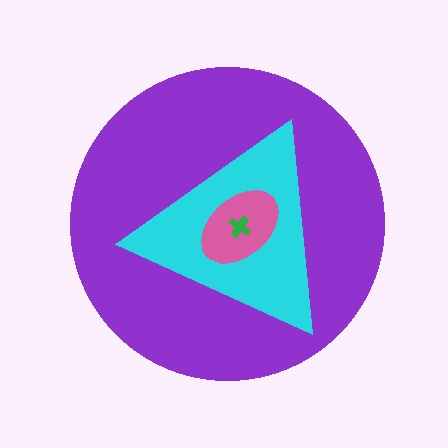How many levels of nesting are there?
4.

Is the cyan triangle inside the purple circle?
Yes.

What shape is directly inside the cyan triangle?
The pink ellipse.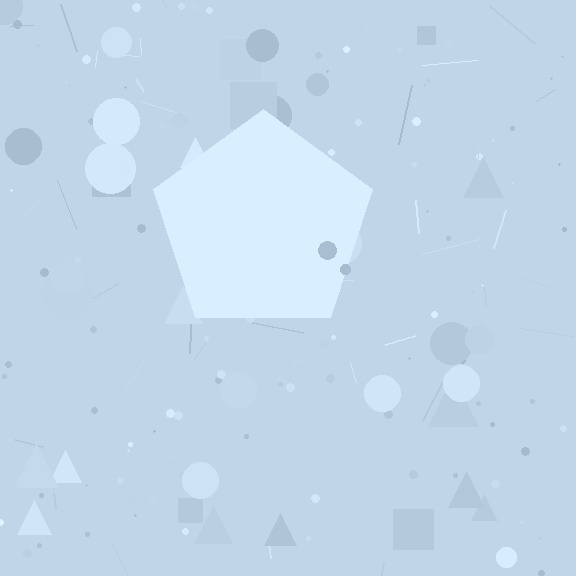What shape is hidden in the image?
A pentagon is hidden in the image.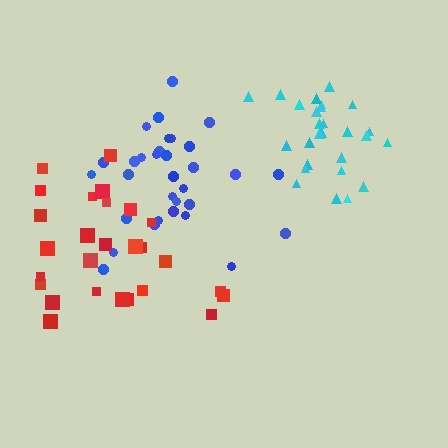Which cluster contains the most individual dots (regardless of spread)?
Blue (32).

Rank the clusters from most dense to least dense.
cyan, blue, red.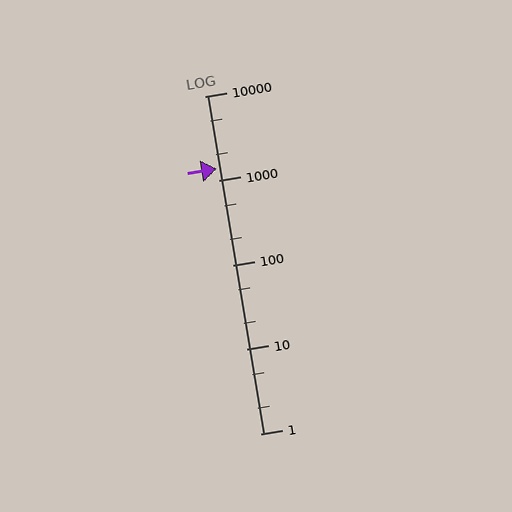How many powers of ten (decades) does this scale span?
The scale spans 4 decades, from 1 to 10000.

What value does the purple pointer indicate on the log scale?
The pointer indicates approximately 1400.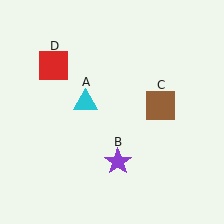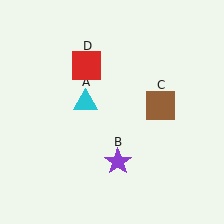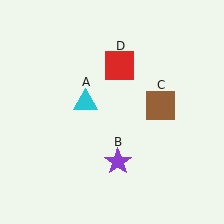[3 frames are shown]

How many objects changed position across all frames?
1 object changed position: red square (object D).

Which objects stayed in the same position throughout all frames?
Cyan triangle (object A) and purple star (object B) and brown square (object C) remained stationary.